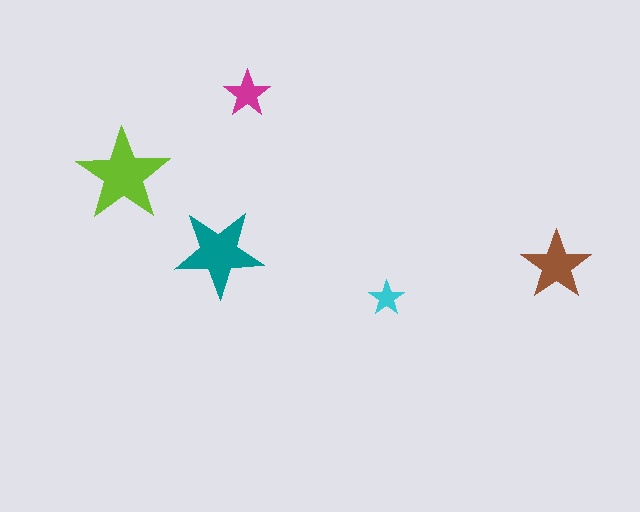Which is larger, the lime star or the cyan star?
The lime one.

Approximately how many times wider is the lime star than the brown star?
About 1.5 times wider.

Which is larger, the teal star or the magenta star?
The teal one.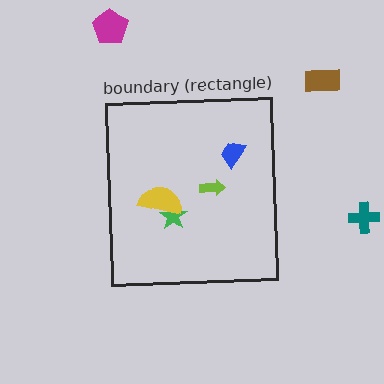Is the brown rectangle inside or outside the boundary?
Outside.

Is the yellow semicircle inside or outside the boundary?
Inside.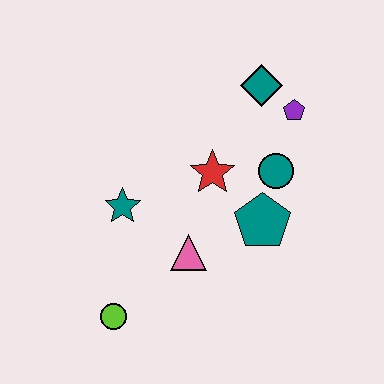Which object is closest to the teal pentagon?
The teal circle is closest to the teal pentagon.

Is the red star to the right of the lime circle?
Yes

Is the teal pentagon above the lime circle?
Yes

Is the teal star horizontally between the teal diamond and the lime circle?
Yes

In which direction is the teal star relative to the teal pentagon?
The teal star is to the left of the teal pentagon.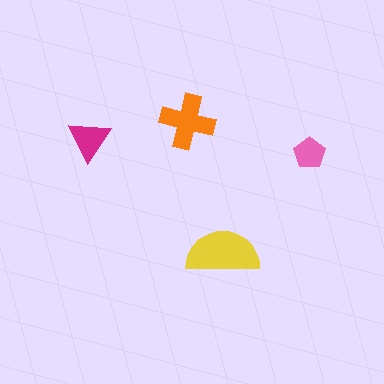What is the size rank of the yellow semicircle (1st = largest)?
1st.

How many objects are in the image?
There are 4 objects in the image.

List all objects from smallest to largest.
The pink pentagon, the magenta triangle, the orange cross, the yellow semicircle.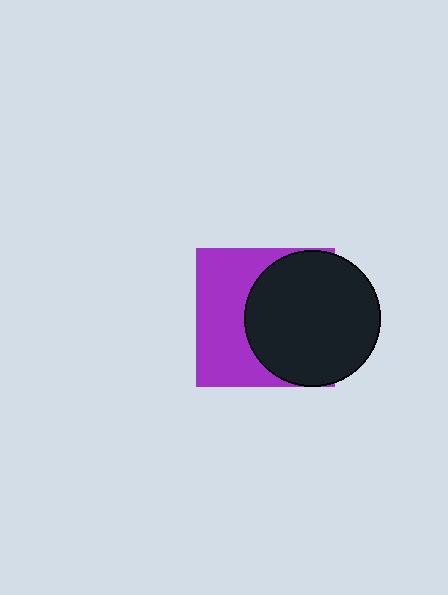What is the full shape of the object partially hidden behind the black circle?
The partially hidden object is a purple square.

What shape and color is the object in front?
The object in front is a black circle.